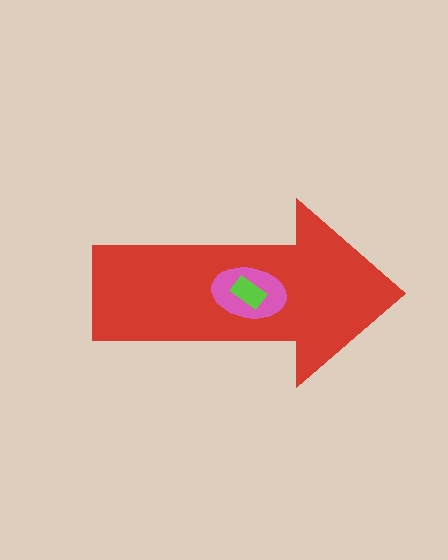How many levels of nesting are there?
3.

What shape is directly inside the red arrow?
The pink ellipse.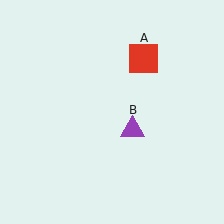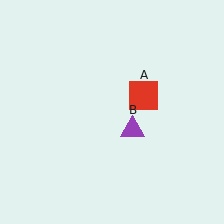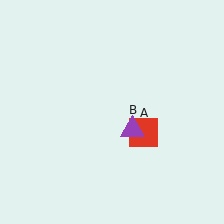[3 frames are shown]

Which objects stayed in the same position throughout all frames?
Purple triangle (object B) remained stationary.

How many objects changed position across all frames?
1 object changed position: red square (object A).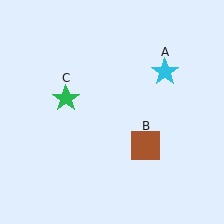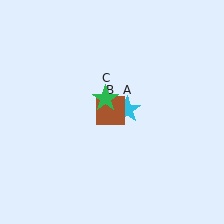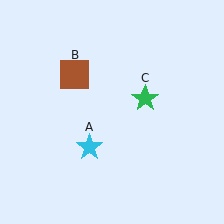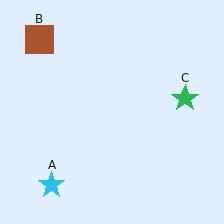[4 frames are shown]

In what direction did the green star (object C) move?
The green star (object C) moved right.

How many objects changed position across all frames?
3 objects changed position: cyan star (object A), brown square (object B), green star (object C).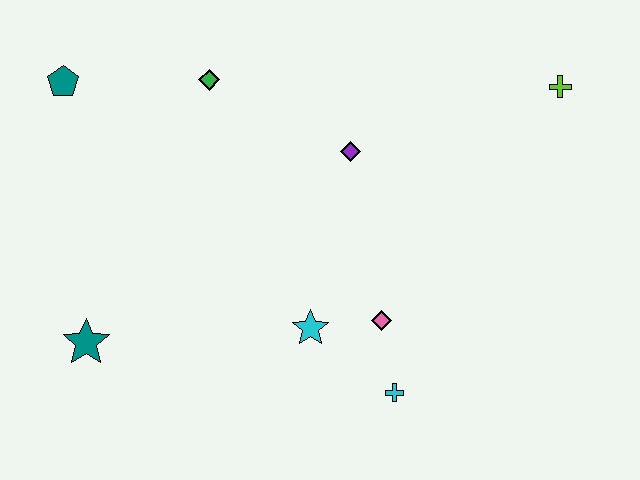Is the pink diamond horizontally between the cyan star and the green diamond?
No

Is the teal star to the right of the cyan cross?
No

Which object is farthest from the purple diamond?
The teal star is farthest from the purple diamond.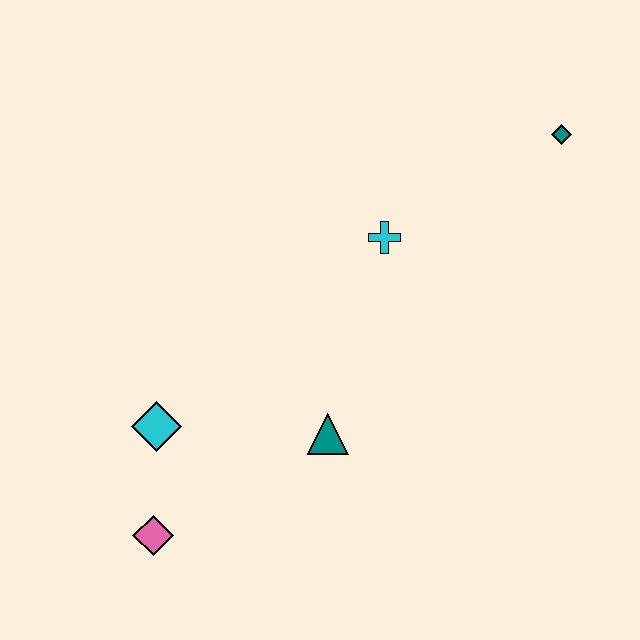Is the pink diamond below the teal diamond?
Yes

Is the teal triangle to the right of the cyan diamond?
Yes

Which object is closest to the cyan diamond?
The pink diamond is closest to the cyan diamond.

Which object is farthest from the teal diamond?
The pink diamond is farthest from the teal diamond.